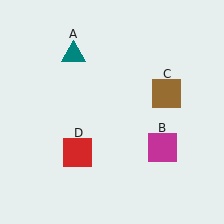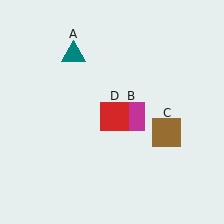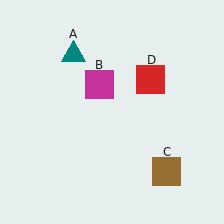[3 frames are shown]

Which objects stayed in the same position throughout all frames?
Teal triangle (object A) remained stationary.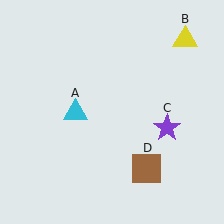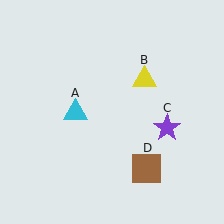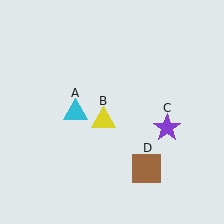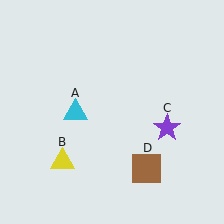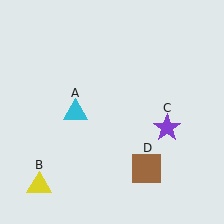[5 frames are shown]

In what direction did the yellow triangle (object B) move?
The yellow triangle (object B) moved down and to the left.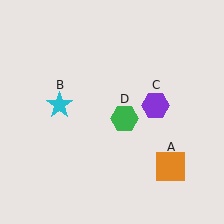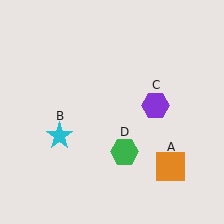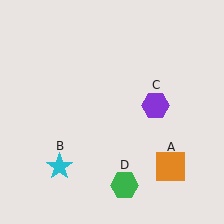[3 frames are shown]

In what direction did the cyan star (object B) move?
The cyan star (object B) moved down.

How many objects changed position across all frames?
2 objects changed position: cyan star (object B), green hexagon (object D).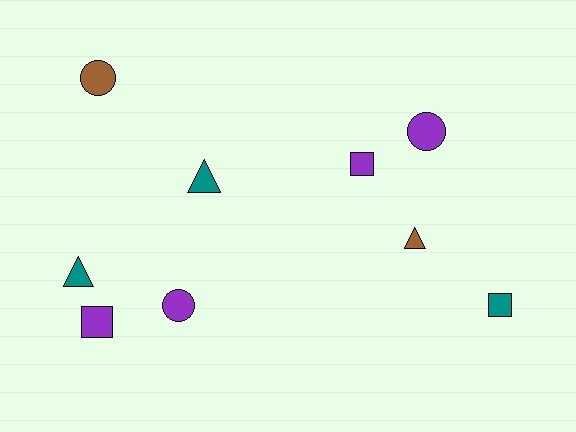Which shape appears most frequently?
Circle, with 3 objects.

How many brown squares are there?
There are no brown squares.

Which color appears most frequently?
Purple, with 4 objects.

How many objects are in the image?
There are 9 objects.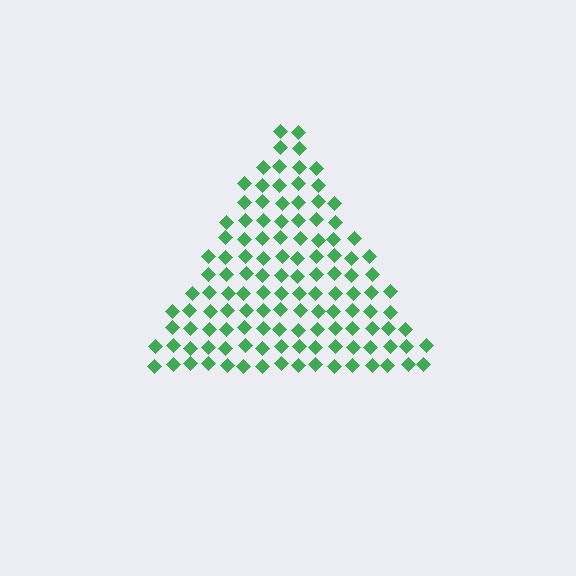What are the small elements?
The small elements are diamonds.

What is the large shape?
The large shape is a triangle.